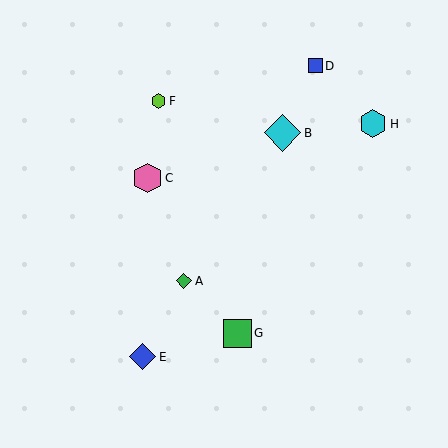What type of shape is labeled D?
Shape D is a blue square.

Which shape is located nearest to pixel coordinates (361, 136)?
The cyan hexagon (labeled H) at (373, 124) is nearest to that location.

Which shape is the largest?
The cyan diamond (labeled B) is the largest.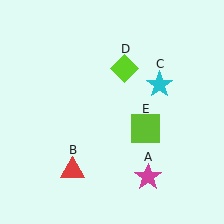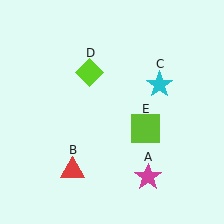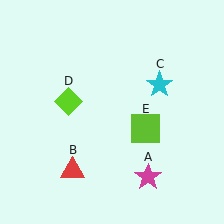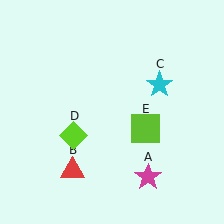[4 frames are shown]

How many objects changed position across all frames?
1 object changed position: lime diamond (object D).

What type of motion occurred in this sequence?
The lime diamond (object D) rotated counterclockwise around the center of the scene.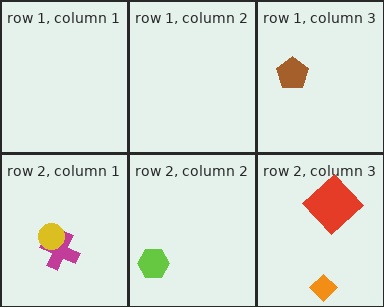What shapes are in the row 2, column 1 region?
The magenta cross, the yellow circle.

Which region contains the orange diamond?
The row 2, column 3 region.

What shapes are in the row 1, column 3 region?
The brown pentagon.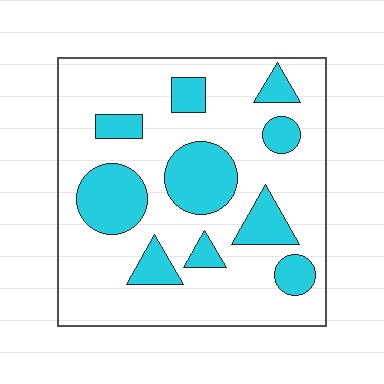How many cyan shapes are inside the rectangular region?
10.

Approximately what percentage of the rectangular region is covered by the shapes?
Approximately 25%.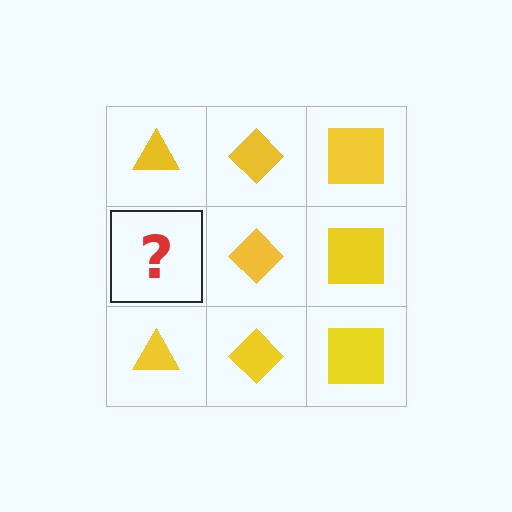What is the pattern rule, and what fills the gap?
The rule is that each column has a consistent shape. The gap should be filled with a yellow triangle.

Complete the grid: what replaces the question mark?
The question mark should be replaced with a yellow triangle.